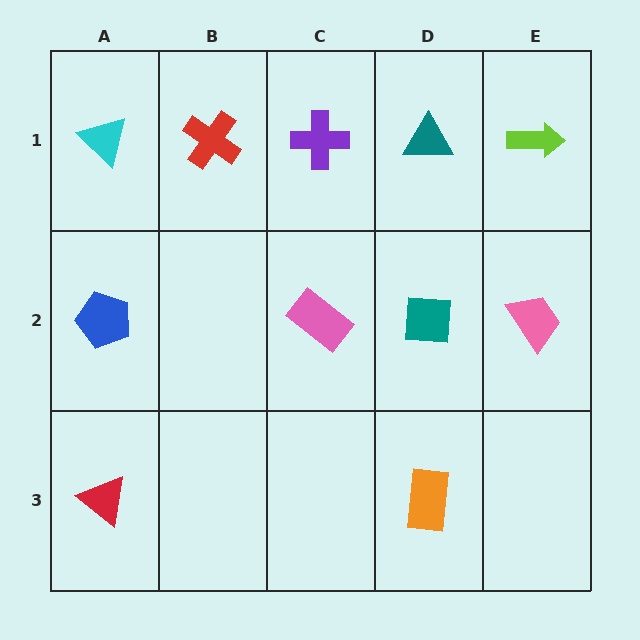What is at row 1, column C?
A purple cross.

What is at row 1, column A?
A cyan triangle.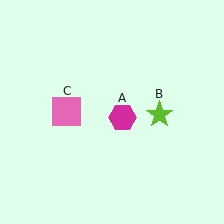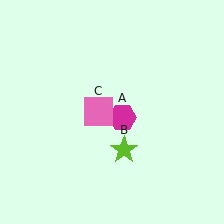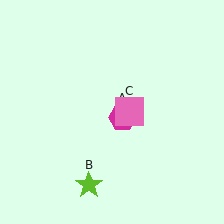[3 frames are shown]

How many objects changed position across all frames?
2 objects changed position: lime star (object B), pink square (object C).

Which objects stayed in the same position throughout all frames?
Magenta hexagon (object A) remained stationary.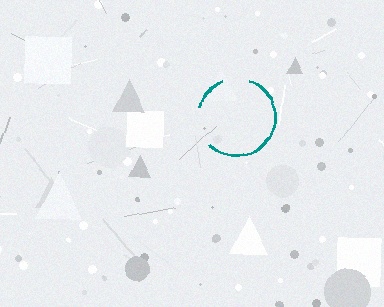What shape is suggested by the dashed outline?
The dashed outline suggests a circle.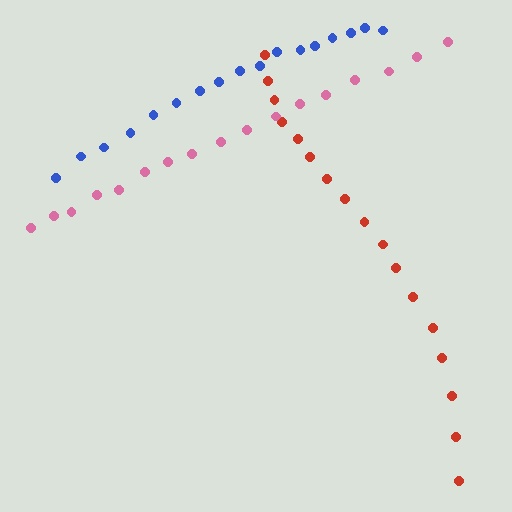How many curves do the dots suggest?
There are 3 distinct paths.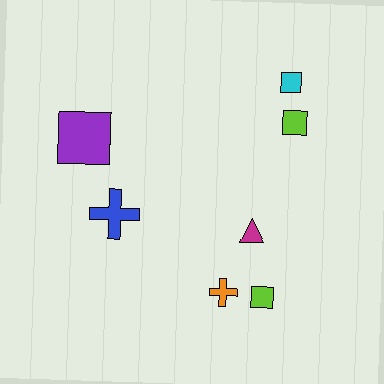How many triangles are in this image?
There is 1 triangle.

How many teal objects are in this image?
There are no teal objects.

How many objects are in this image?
There are 7 objects.